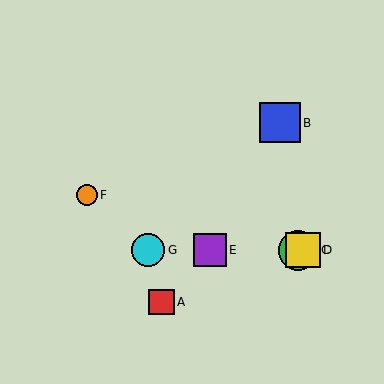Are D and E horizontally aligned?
Yes, both are at y≈250.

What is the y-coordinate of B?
Object B is at y≈123.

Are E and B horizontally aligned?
No, E is at y≈250 and B is at y≈123.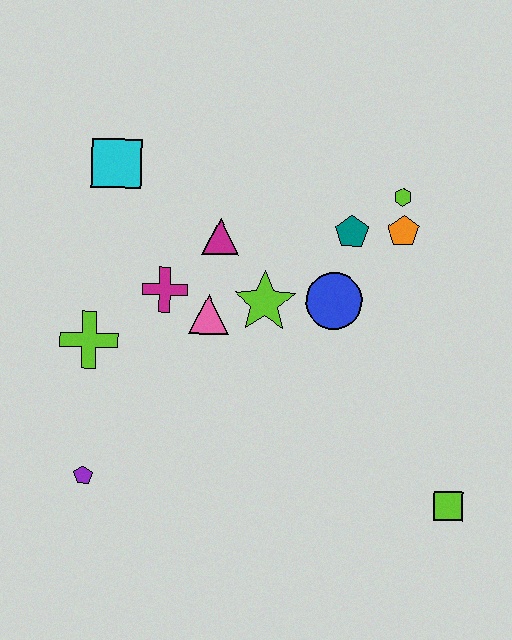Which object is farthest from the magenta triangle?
The lime square is farthest from the magenta triangle.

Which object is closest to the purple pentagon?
The lime cross is closest to the purple pentagon.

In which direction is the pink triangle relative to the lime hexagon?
The pink triangle is to the left of the lime hexagon.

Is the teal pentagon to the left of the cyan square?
No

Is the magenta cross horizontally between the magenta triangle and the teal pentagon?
No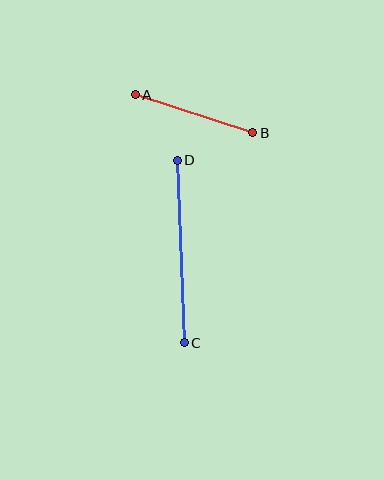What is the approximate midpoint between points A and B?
The midpoint is at approximately (194, 114) pixels.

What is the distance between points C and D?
The distance is approximately 183 pixels.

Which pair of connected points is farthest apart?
Points C and D are farthest apart.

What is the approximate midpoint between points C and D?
The midpoint is at approximately (181, 252) pixels.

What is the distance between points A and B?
The distance is approximately 124 pixels.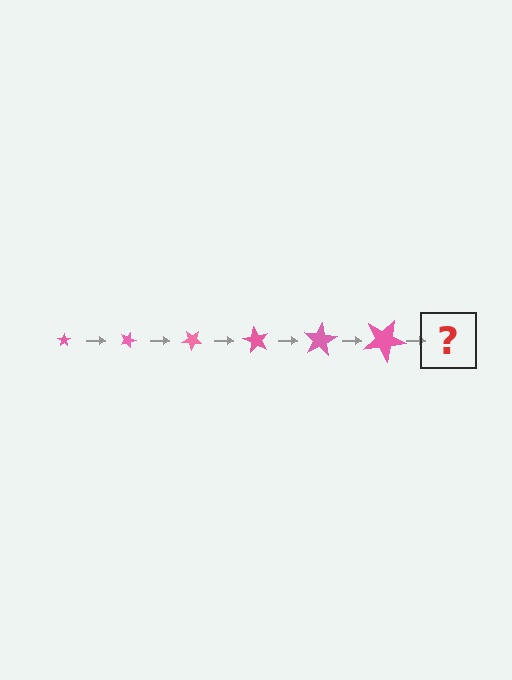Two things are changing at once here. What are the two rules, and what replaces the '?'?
The two rules are that the star grows larger each step and it rotates 20 degrees each step. The '?' should be a star, larger than the previous one and rotated 120 degrees from the start.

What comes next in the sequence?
The next element should be a star, larger than the previous one and rotated 120 degrees from the start.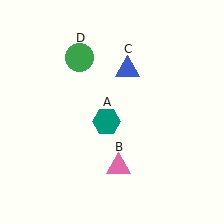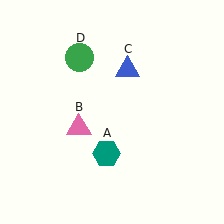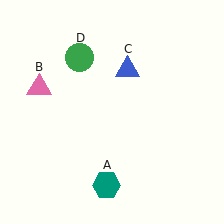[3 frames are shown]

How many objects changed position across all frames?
2 objects changed position: teal hexagon (object A), pink triangle (object B).